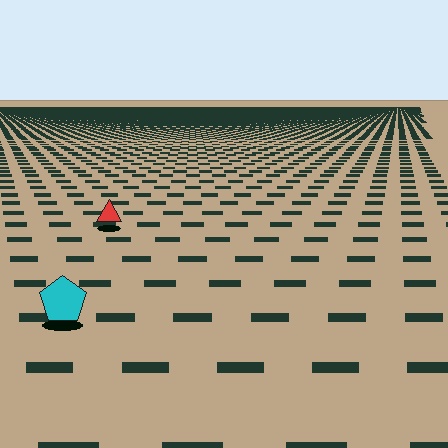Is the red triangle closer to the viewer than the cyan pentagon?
No. The cyan pentagon is closer — you can tell from the texture gradient: the ground texture is coarser near it.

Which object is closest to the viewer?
The cyan pentagon is closest. The texture marks near it are larger and more spread out.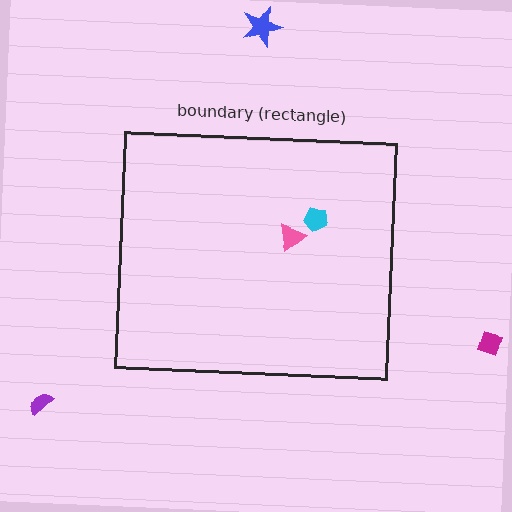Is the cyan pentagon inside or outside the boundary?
Inside.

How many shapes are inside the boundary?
2 inside, 3 outside.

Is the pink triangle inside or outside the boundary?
Inside.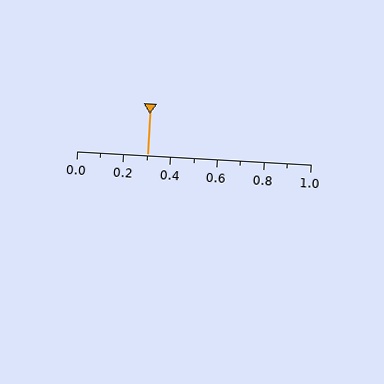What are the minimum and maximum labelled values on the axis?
The axis runs from 0.0 to 1.0.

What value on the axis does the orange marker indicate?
The marker indicates approximately 0.3.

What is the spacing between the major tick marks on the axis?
The major ticks are spaced 0.2 apart.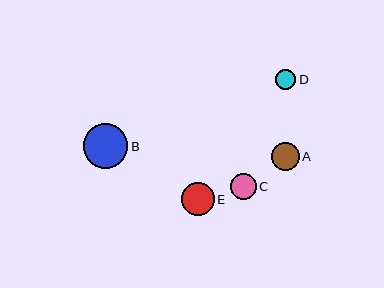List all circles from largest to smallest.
From largest to smallest: B, E, A, C, D.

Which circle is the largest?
Circle B is the largest with a size of approximately 44 pixels.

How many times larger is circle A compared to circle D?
Circle A is approximately 1.4 times the size of circle D.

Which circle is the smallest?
Circle D is the smallest with a size of approximately 20 pixels.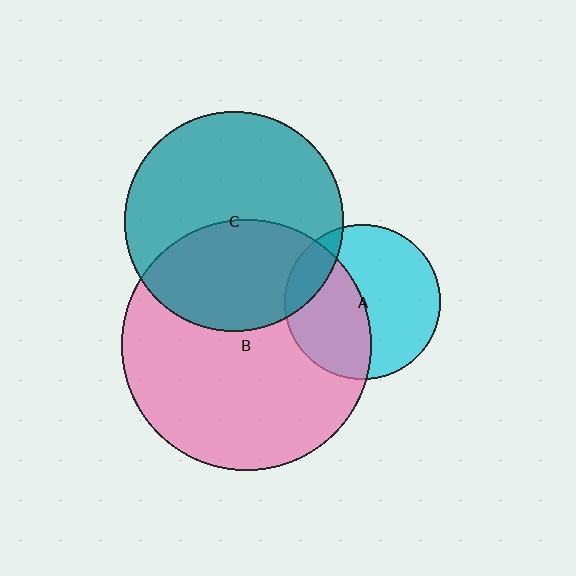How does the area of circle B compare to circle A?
Approximately 2.6 times.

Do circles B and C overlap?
Yes.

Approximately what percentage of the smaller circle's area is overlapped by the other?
Approximately 40%.